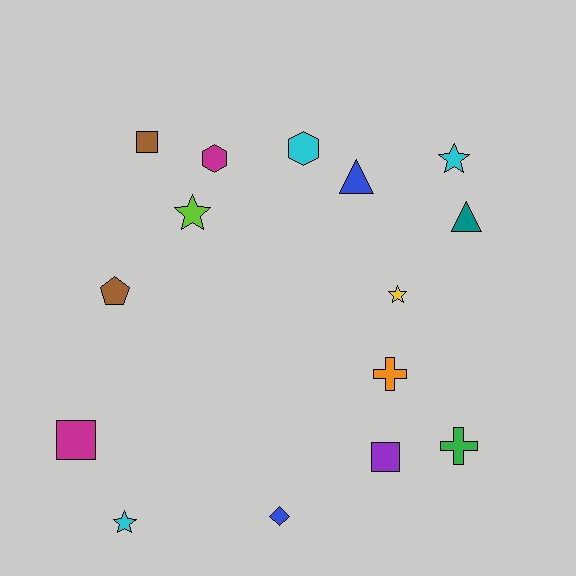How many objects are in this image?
There are 15 objects.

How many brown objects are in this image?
There are 2 brown objects.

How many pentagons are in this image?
There is 1 pentagon.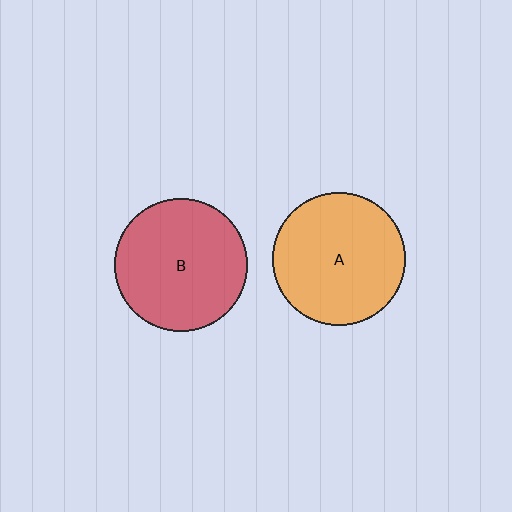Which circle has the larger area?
Circle A (orange).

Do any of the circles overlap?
No, none of the circles overlap.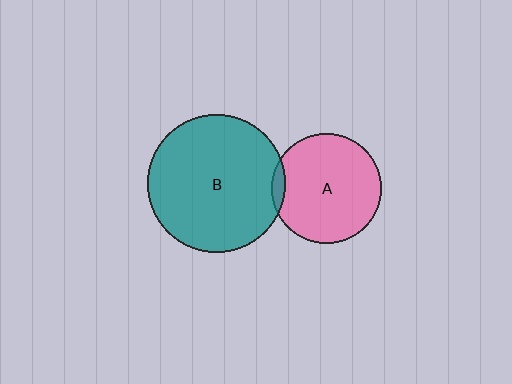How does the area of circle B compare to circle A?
Approximately 1.6 times.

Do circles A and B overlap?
Yes.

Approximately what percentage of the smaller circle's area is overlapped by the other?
Approximately 5%.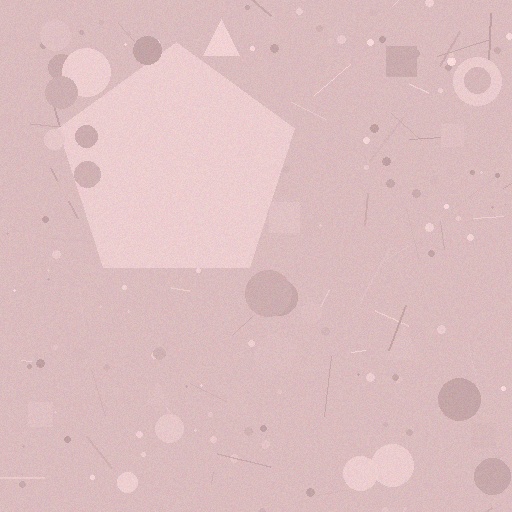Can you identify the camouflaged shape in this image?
The camouflaged shape is a pentagon.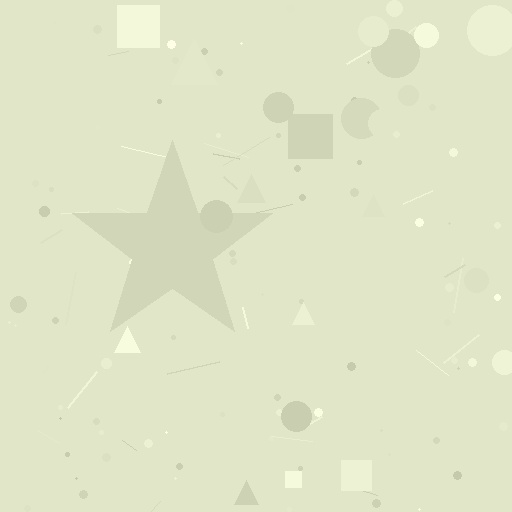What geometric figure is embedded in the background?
A star is embedded in the background.